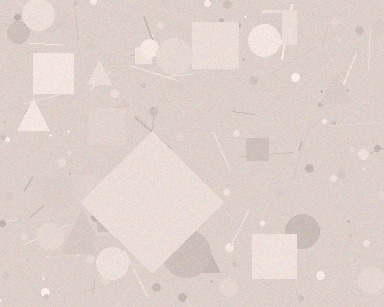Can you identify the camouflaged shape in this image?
The camouflaged shape is a diamond.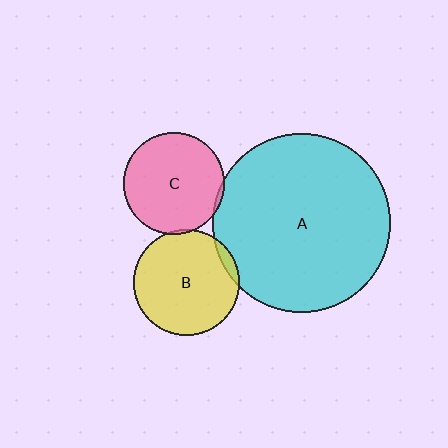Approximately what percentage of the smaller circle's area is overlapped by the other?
Approximately 5%.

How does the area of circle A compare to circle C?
Approximately 3.1 times.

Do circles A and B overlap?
Yes.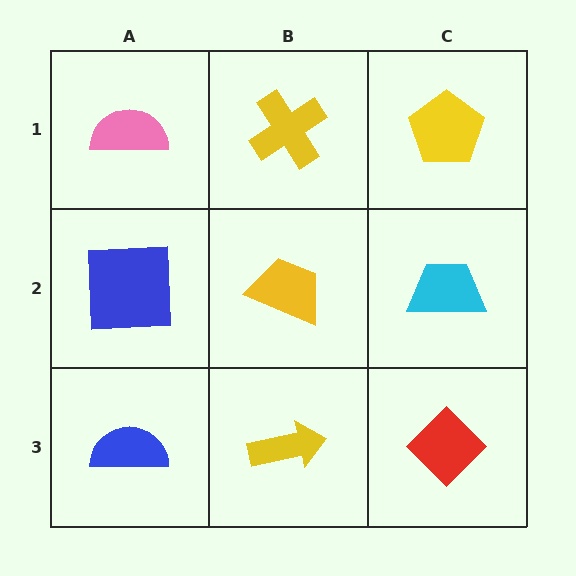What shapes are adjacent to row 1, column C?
A cyan trapezoid (row 2, column C), a yellow cross (row 1, column B).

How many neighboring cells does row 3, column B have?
3.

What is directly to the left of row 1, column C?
A yellow cross.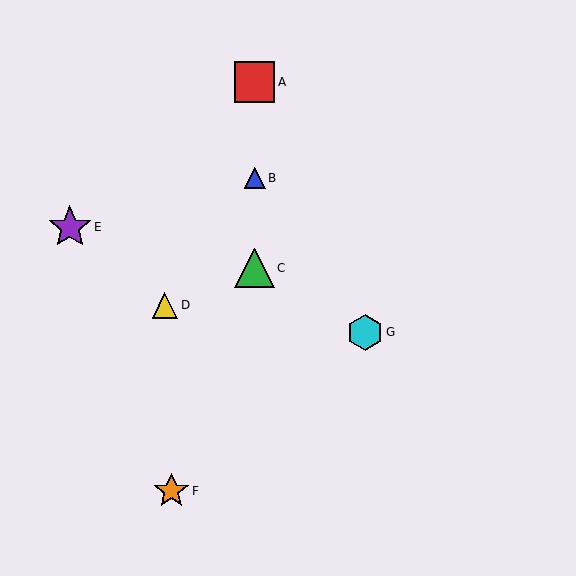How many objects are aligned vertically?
3 objects (A, B, C) are aligned vertically.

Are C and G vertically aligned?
No, C is at x≈255 and G is at x≈365.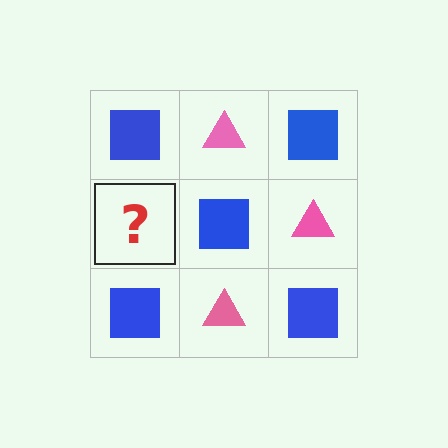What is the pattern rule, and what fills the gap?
The rule is that it alternates blue square and pink triangle in a checkerboard pattern. The gap should be filled with a pink triangle.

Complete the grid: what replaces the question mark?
The question mark should be replaced with a pink triangle.